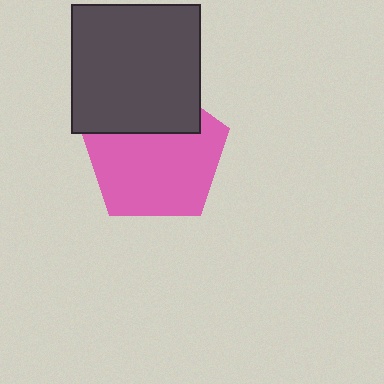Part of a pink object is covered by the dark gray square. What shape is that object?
It is a pentagon.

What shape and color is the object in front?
The object in front is a dark gray square.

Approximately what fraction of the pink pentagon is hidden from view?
Roughly 30% of the pink pentagon is hidden behind the dark gray square.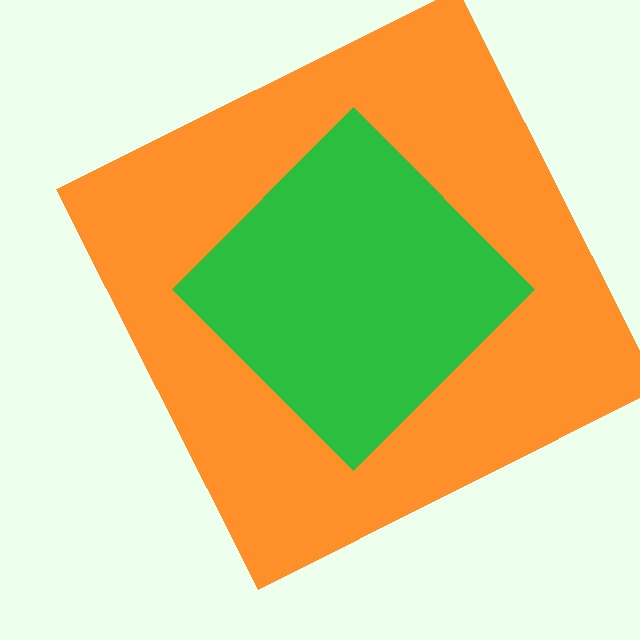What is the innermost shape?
The green diamond.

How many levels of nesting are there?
2.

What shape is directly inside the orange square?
The green diamond.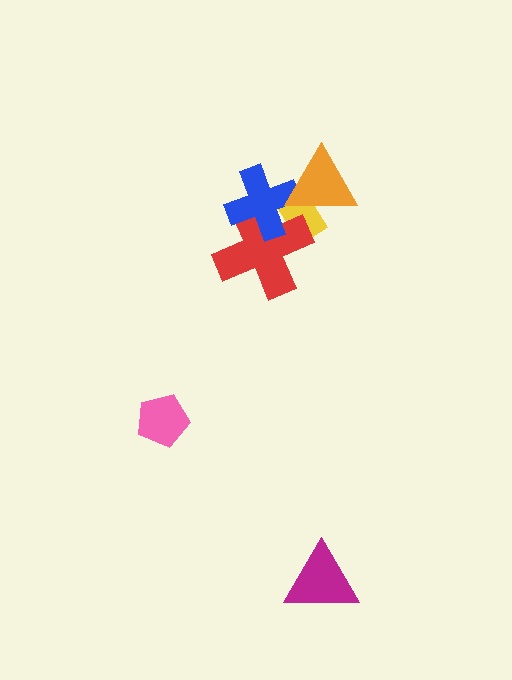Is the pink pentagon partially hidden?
No, no other shape covers it.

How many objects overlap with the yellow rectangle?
3 objects overlap with the yellow rectangle.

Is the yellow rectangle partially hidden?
Yes, it is partially covered by another shape.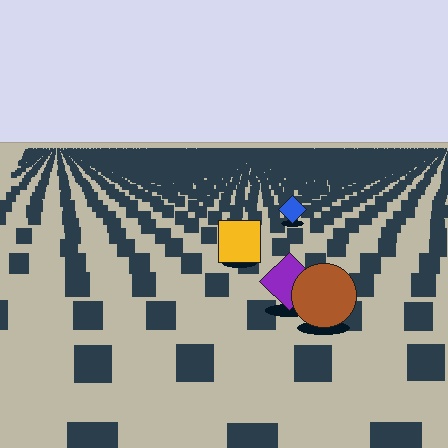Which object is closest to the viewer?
The brown circle is closest. The texture marks near it are larger and more spread out.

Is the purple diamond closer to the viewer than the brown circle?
No. The brown circle is closer — you can tell from the texture gradient: the ground texture is coarser near it.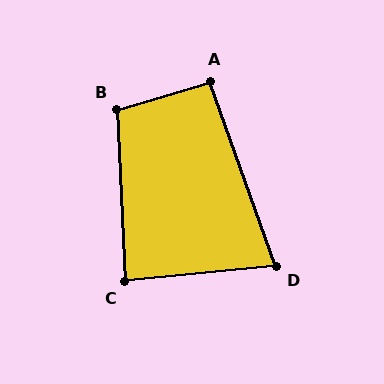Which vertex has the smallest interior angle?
D, at approximately 76 degrees.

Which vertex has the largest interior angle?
B, at approximately 104 degrees.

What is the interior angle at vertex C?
Approximately 87 degrees (approximately right).